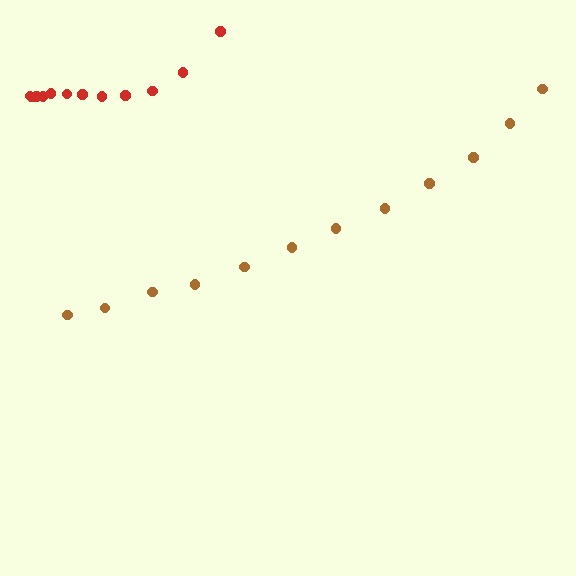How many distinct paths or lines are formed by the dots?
There are 2 distinct paths.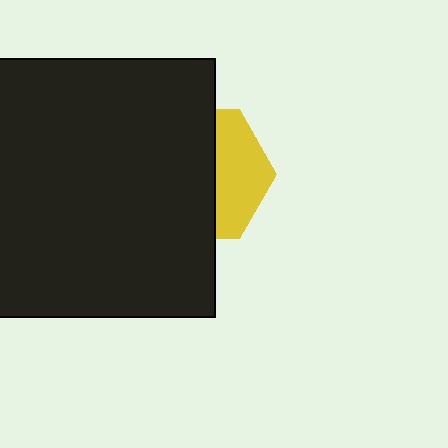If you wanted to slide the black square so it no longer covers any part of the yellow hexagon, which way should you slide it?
Slide it left — that is the most direct way to separate the two shapes.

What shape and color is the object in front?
The object in front is a black square.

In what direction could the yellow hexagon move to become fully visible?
The yellow hexagon could move right. That would shift it out from behind the black square entirely.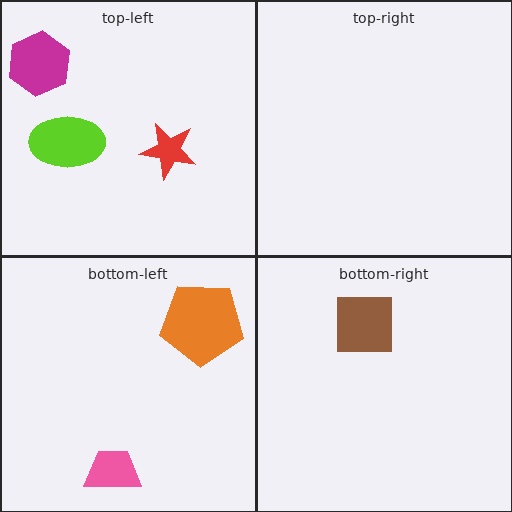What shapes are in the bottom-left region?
The pink trapezoid, the orange pentagon.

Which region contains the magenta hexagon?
The top-left region.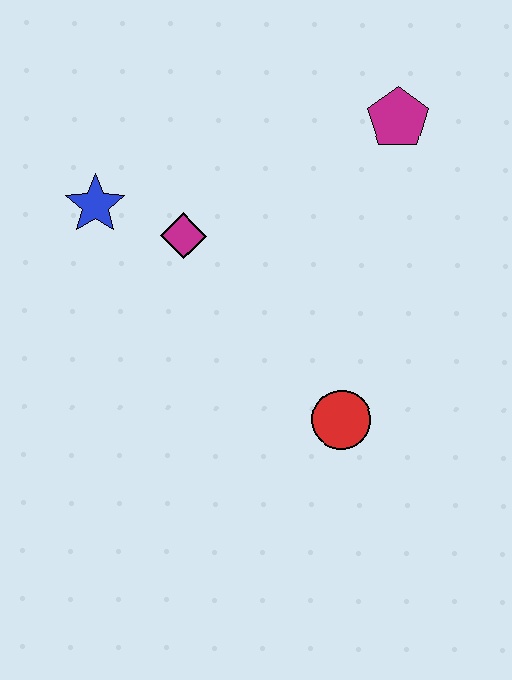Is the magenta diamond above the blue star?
No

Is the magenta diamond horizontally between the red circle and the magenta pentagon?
No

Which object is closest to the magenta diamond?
The blue star is closest to the magenta diamond.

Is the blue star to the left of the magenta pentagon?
Yes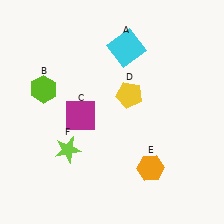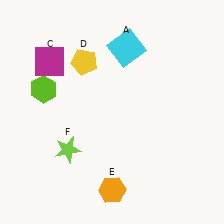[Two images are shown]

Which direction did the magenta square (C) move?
The magenta square (C) moved up.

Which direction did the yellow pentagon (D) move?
The yellow pentagon (D) moved left.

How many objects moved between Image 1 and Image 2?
3 objects moved between the two images.